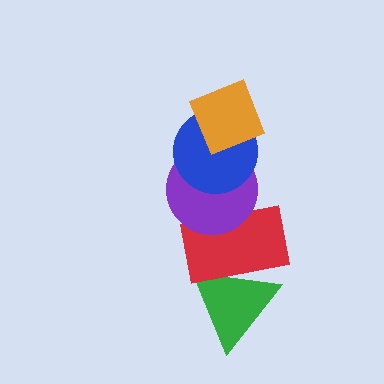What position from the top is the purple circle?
The purple circle is 3rd from the top.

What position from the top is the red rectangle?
The red rectangle is 4th from the top.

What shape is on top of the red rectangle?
The purple circle is on top of the red rectangle.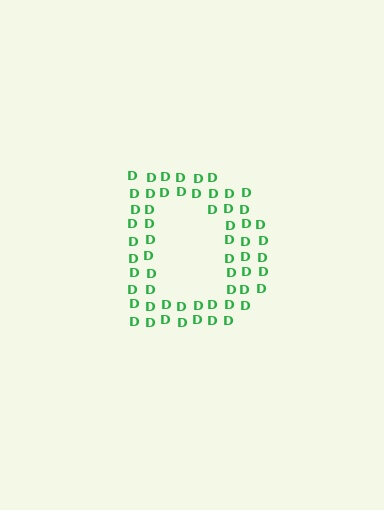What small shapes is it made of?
It is made of small letter D's.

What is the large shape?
The large shape is the letter D.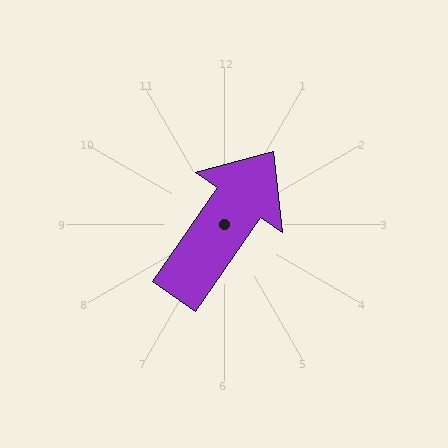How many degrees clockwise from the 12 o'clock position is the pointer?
Approximately 35 degrees.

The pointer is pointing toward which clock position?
Roughly 1 o'clock.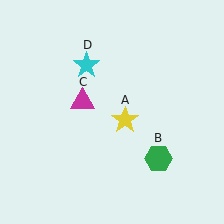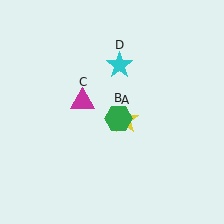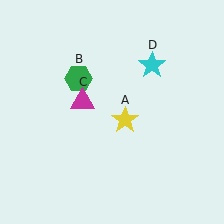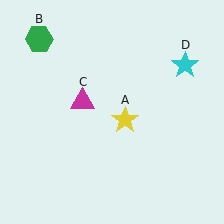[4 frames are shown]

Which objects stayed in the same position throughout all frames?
Yellow star (object A) and magenta triangle (object C) remained stationary.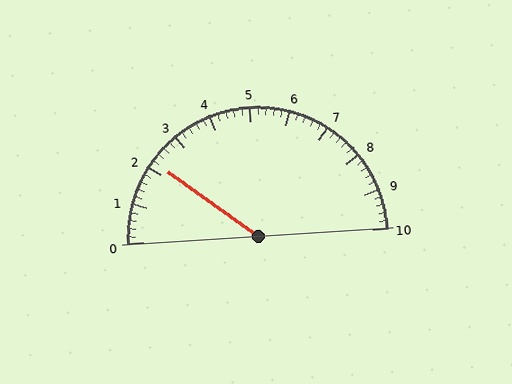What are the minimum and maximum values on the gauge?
The gauge ranges from 0 to 10.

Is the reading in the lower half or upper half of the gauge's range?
The reading is in the lower half of the range (0 to 10).